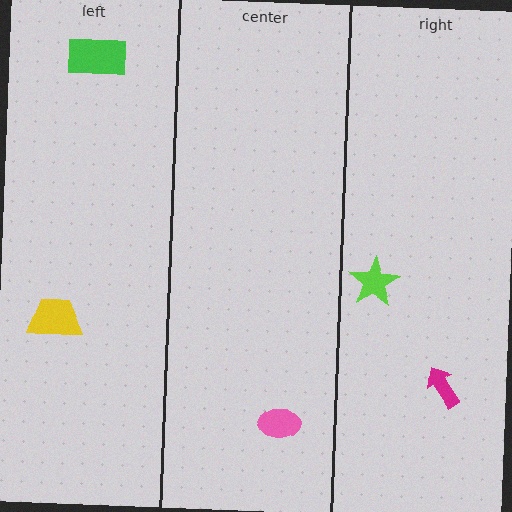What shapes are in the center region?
The pink ellipse.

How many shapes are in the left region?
2.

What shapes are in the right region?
The lime star, the magenta arrow.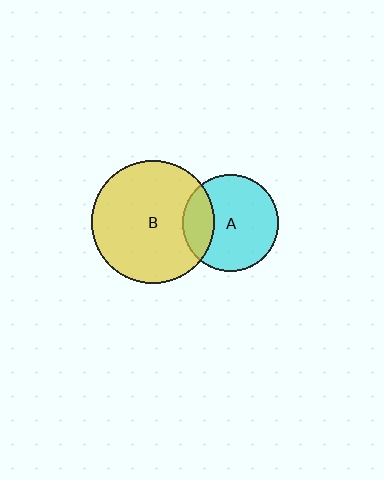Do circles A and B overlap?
Yes.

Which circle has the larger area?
Circle B (yellow).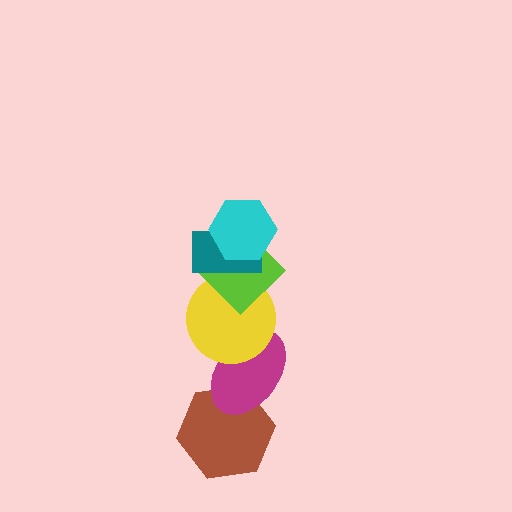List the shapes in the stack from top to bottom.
From top to bottom: the cyan hexagon, the teal rectangle, the lime diamond, the yellow circle, the magenta ellipse, the brown hexagon.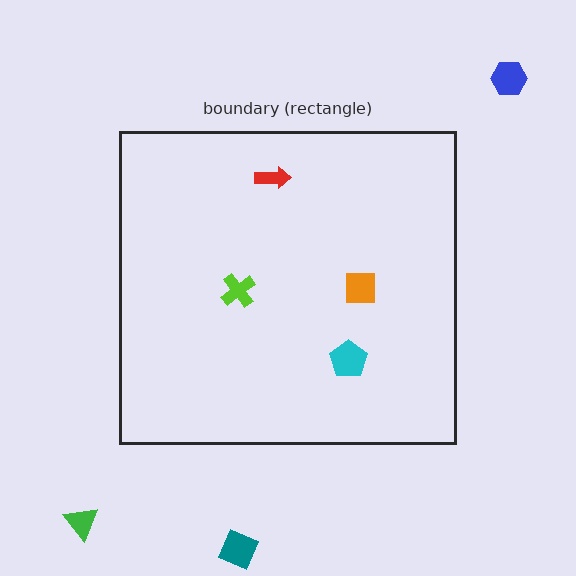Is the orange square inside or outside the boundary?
Inside.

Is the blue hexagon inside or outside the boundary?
Outside.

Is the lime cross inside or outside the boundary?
Inside.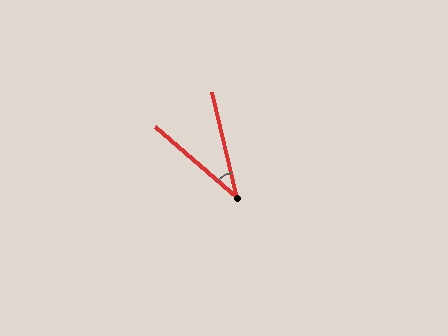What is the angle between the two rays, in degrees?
Approximately 36 degrees.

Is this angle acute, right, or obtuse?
It is acute.